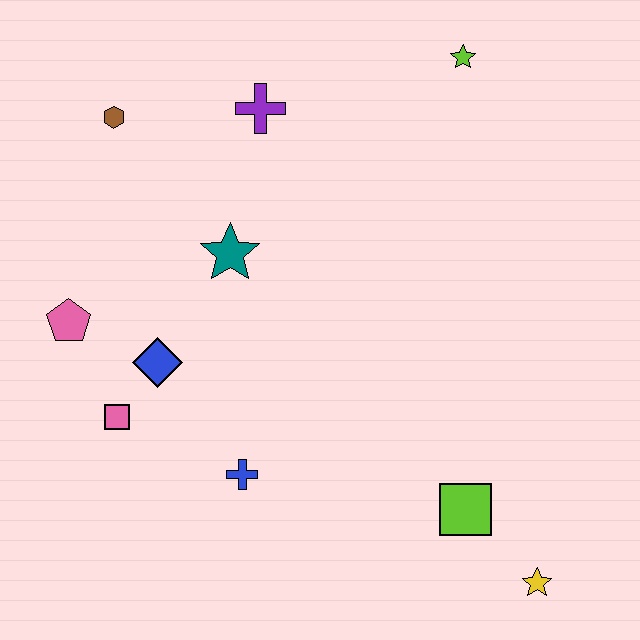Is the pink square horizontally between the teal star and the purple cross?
No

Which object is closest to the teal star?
The blue diamond is closest to the teal star.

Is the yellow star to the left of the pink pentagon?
No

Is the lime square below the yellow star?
No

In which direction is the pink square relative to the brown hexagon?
The pink square is below the brown hexagon.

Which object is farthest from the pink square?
The lime star is farthest from the pink square.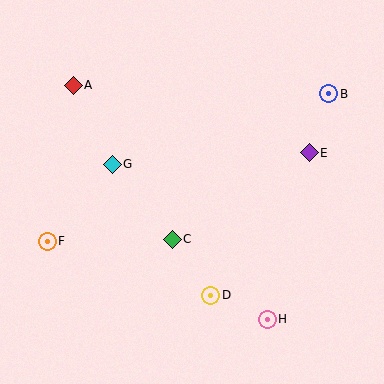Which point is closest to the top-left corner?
Point A is closest to the top-left corner.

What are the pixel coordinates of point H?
Point H is at (267, 319).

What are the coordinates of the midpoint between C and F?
The midpoint between C and F is at (110, 240).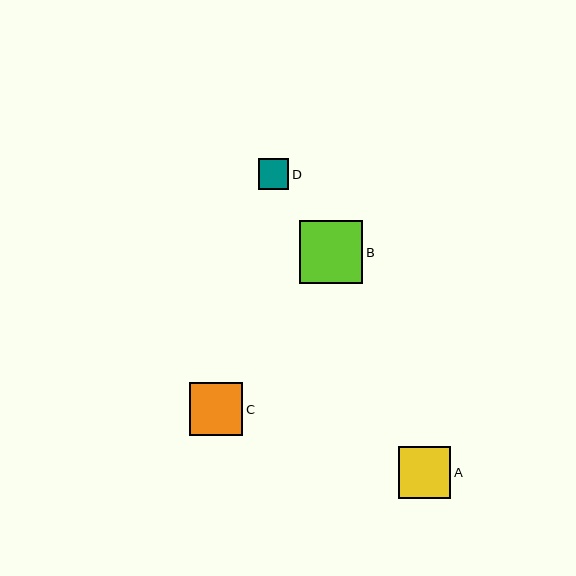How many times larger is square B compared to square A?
Square B is approximately 1.2 times the size of square A.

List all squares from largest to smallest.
From largest to smallest: B, C, A, D.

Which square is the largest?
Square B is the largest with a size of approximately 63 pixels.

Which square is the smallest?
Square D is the smallest with a size of approximately 30 pixels.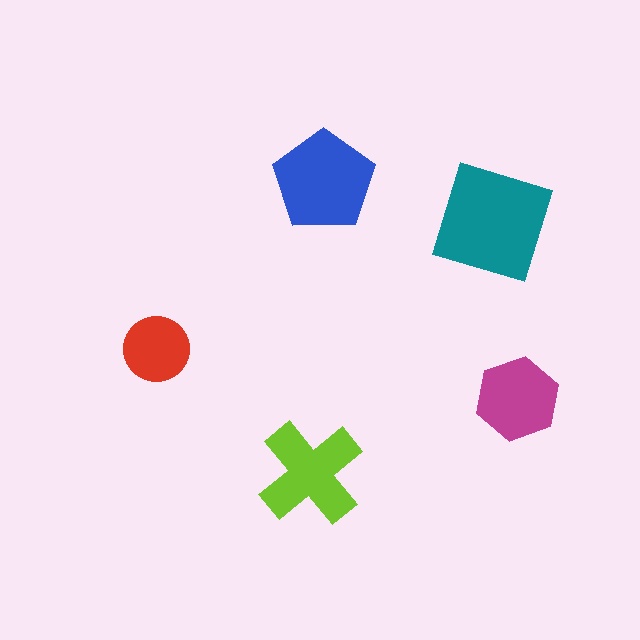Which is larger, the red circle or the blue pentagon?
The blue pentagon.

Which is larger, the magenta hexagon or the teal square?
The teal square.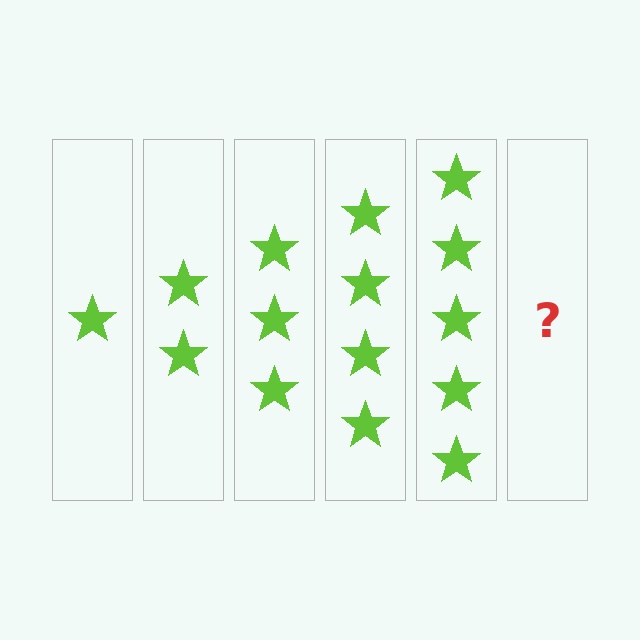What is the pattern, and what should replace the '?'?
The pattern is that each step adds one more star. The '?' should be 6 stars.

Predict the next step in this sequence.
The next step is 6 stars.